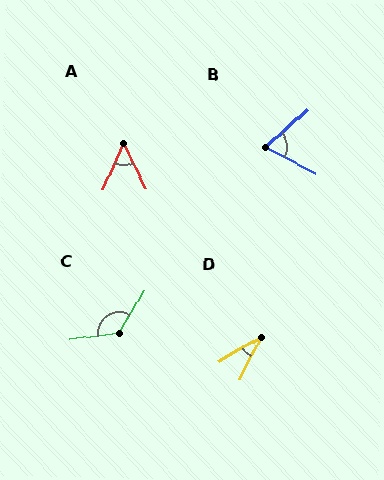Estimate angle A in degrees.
Approximately 51 degrees.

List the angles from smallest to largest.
D (33°), A (51°), B (69°), C (128°).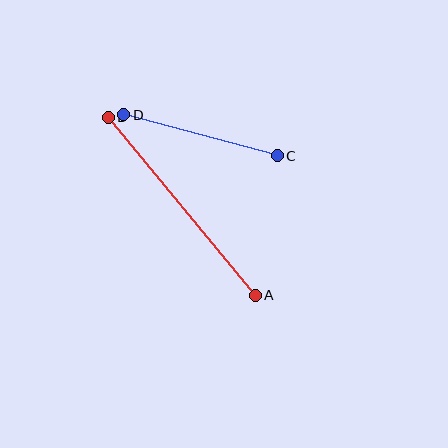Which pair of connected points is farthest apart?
Points A and B are farthest apart.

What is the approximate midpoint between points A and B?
The midpoint is at approximately (182, 206) pixels.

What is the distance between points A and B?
The distance is approximately 231 pixels.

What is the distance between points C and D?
The distance is approximately 159 pixels.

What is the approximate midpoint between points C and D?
The midpoint is at approximately (201, 135) pixels.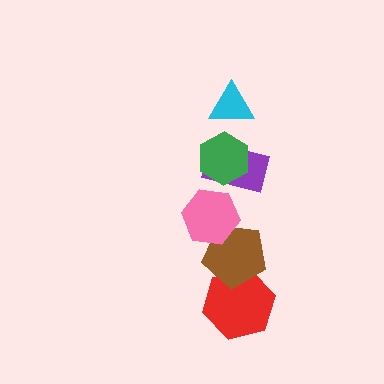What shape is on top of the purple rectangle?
The green hexagon is on top of the purple rectangle.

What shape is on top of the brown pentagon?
The pink hexagon is on top of the brown pentagon.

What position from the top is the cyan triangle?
The cyan triangle is 1st from the top.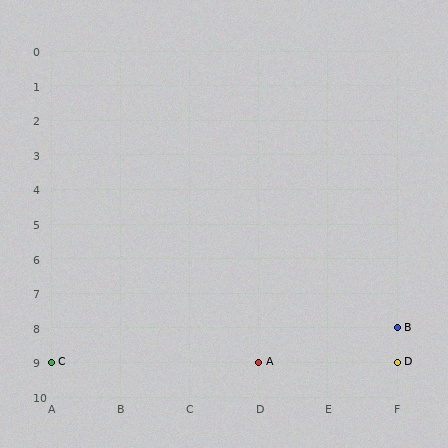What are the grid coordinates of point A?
Point A is at grid coordinates (D, 9).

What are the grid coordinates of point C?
Point C is at grid coordinates (A, 9).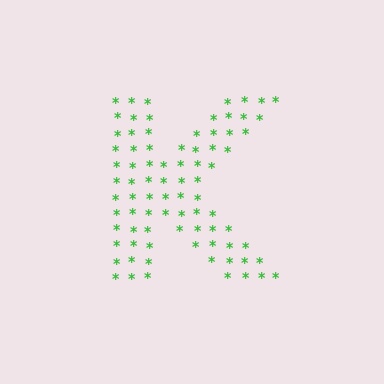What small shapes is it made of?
It is made of small asterisks.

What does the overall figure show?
The overall figure shows the letter K.